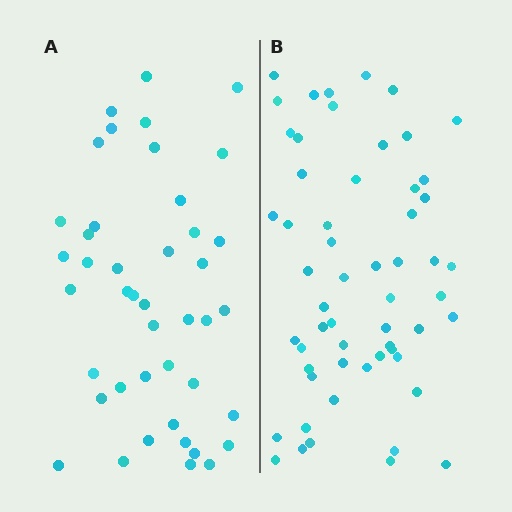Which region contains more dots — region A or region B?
Region B (the right region) has more dots.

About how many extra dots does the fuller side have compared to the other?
Region B has approximately 15 more dots than region A.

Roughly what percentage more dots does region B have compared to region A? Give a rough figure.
About 35% more.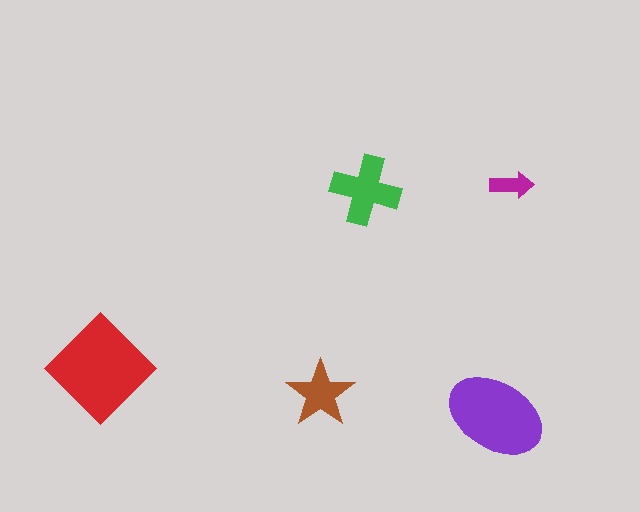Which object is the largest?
The red diamond.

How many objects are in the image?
There are 5 objects in the image.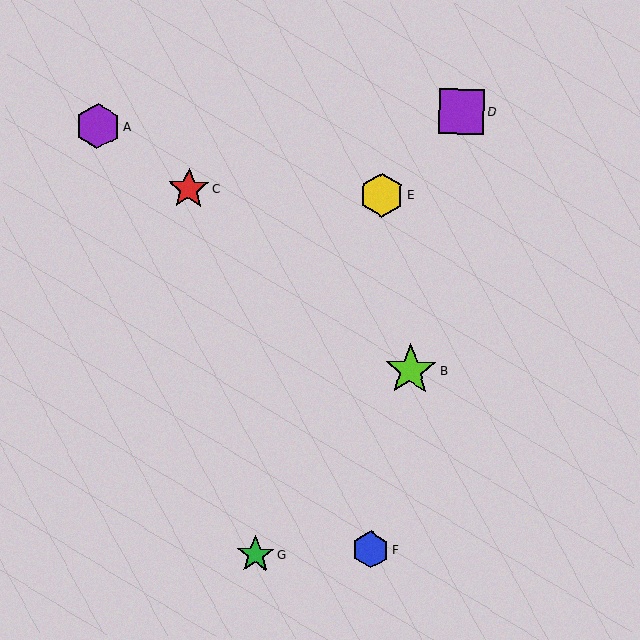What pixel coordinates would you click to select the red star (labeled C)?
Click at (189, 189) to select the red star C.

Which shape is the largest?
The lime star (labeled B) is the largest.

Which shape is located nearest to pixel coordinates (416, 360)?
The lime star (labeled B) at (411, 370) is nearest to that location.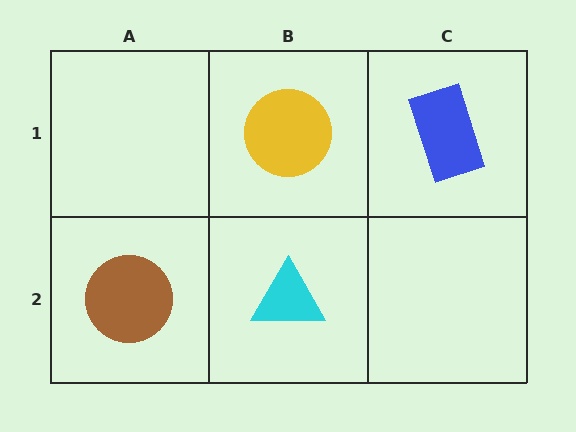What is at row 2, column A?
A brown circle.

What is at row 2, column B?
A cyan triangle.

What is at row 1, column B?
A yellow circle.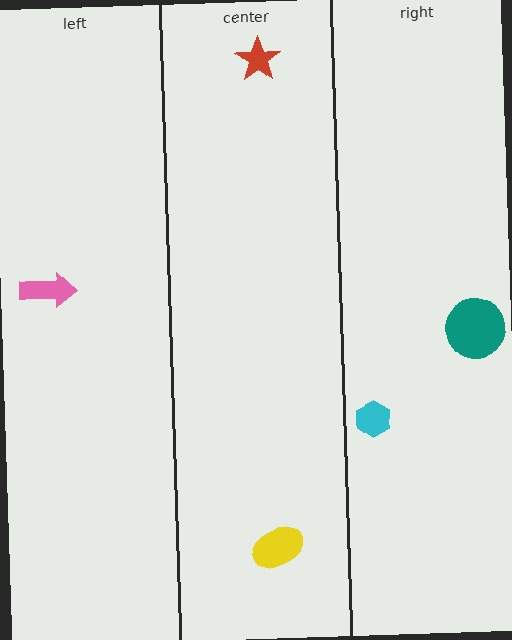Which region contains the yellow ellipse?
The center region.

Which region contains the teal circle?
The right region.